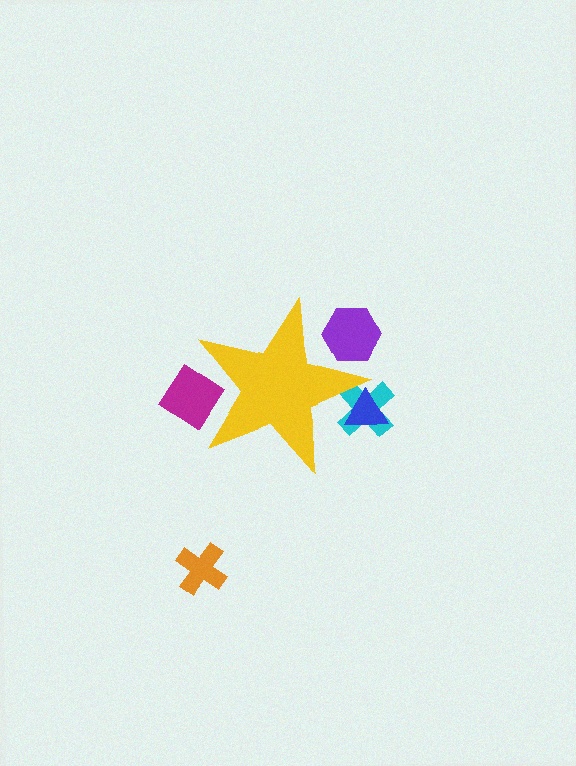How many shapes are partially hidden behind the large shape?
4 shapes are partially hidden.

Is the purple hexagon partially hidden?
Yes, the purple hexagon is partially hidden behind the yellow star.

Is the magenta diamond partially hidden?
Yes, the magenta diamond is partially hidden behind the yellow star.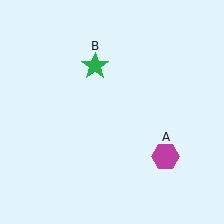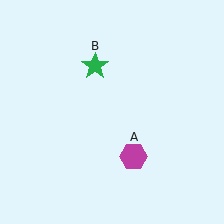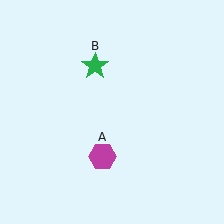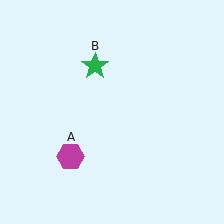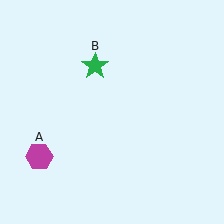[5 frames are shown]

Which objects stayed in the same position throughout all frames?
Green star (object B) remained stationary.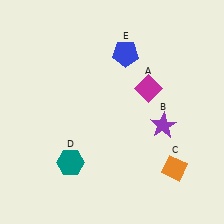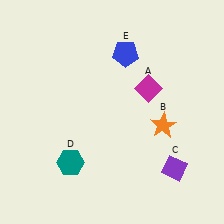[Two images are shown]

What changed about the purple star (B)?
In Image 1, B is purple. In Image 2, it changed to orange.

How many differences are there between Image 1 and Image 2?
There are 2 differences between the two images.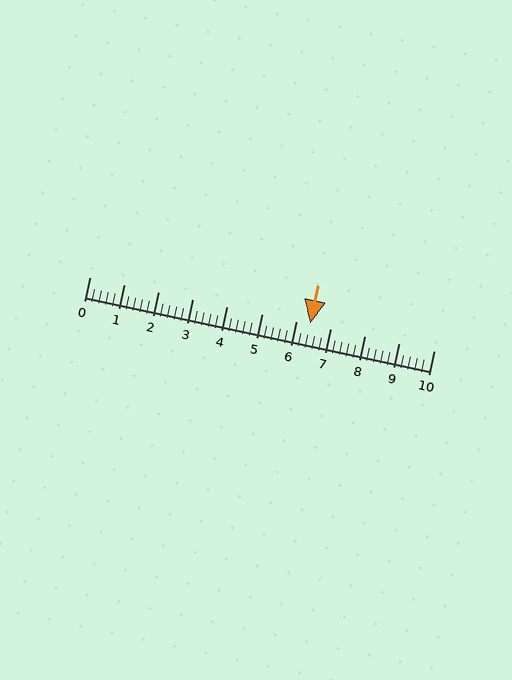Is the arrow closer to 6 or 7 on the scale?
The arrow is closer to 6.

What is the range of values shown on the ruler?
The ruler shows values from 0 to 10.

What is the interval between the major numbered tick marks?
The major tick marks are spaced 1 units apart.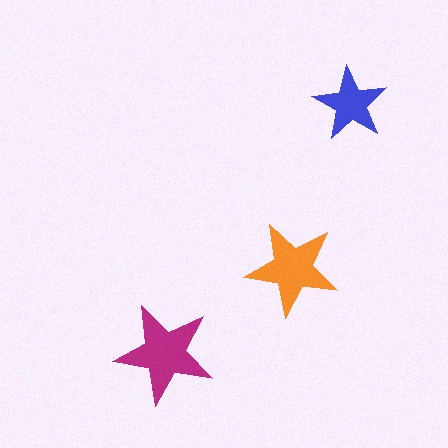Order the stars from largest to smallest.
the magenta one, the orange one, the blue one.